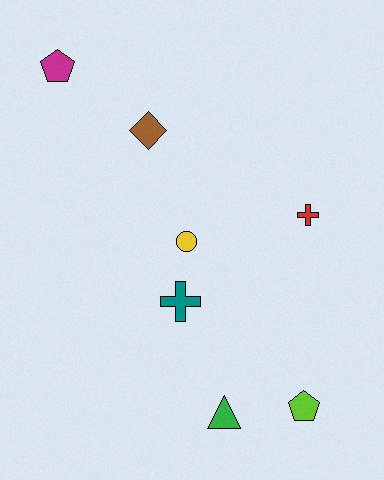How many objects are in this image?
There are 7 objects.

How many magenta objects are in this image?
There is 1 magenta object.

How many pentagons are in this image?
There are 2 pentagons.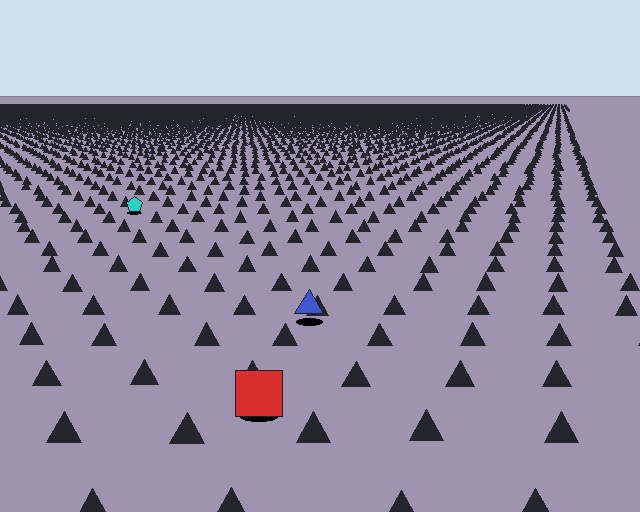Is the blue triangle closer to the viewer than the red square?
No. The red square is closer — you can tell from the texture gradient: the ground texture is coarser near it.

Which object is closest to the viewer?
The red square is closest. The texture marks near it are larger and more spread out.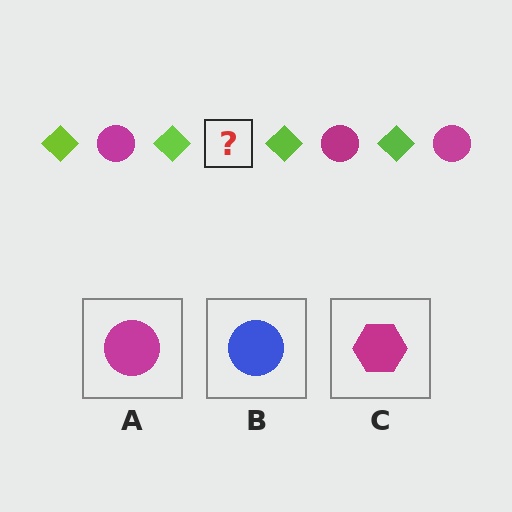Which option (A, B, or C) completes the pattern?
A.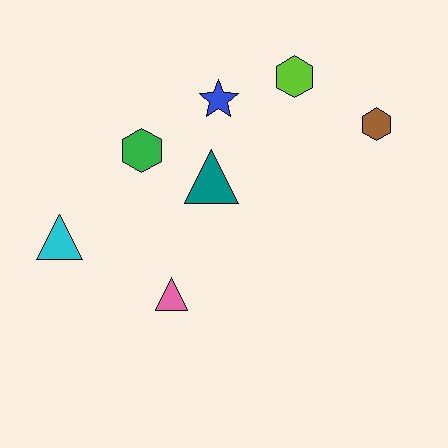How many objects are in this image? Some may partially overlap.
There are 7 objects.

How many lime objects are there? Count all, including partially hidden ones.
There is 1 lime object.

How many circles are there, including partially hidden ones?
There are no circles.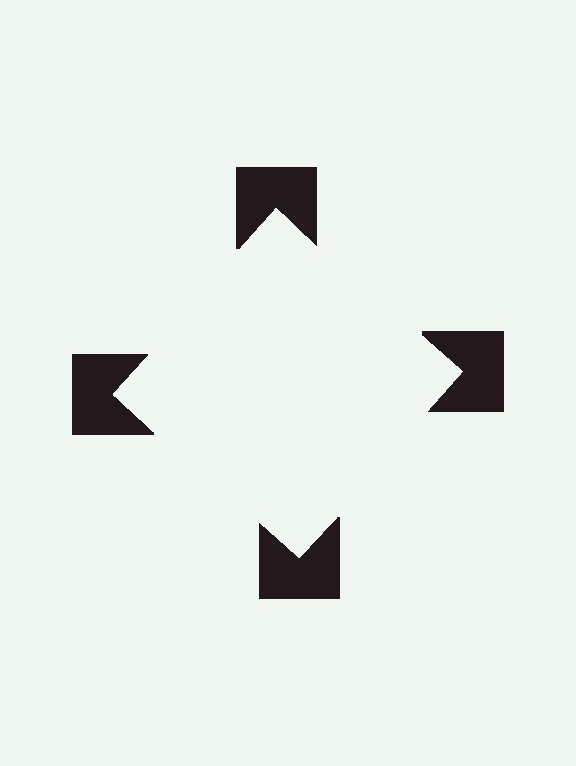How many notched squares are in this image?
There are 4 — one at each vertex of the illusory square.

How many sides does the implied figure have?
4 sides.